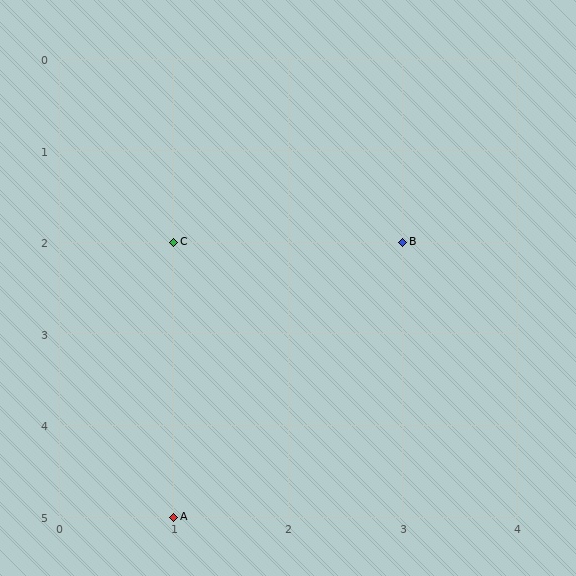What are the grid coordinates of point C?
Point C is at grid coordinates (1, 2).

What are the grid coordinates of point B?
Point B is at grid coordinates (3, 2).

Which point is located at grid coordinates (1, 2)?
Point C is at (1, 2).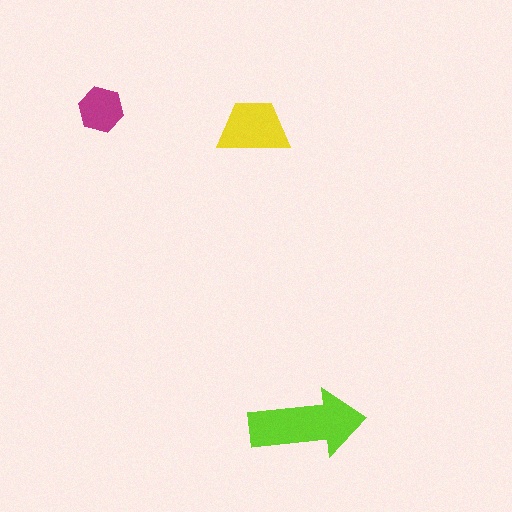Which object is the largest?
The lime arrow.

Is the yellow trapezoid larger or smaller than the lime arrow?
Smaller.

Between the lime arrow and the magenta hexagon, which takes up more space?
The lime arrow.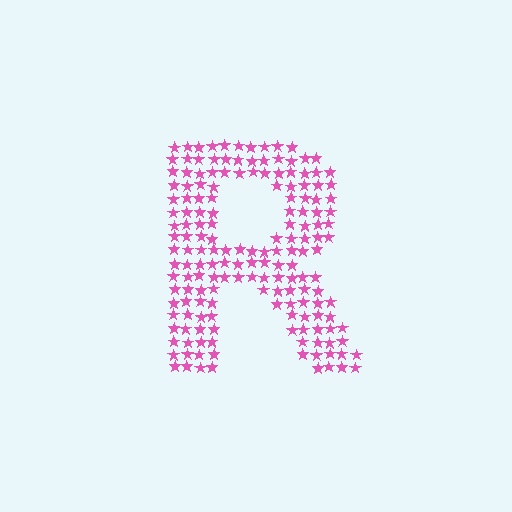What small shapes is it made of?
It is made of small stars.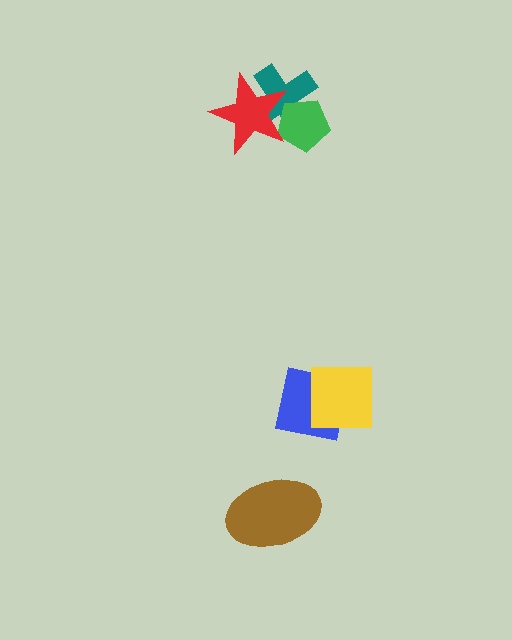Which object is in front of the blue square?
The yellow square is in front of the blue square.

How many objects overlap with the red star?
2 objects overlap with the red star.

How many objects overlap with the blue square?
1 object overlaps with the blue square.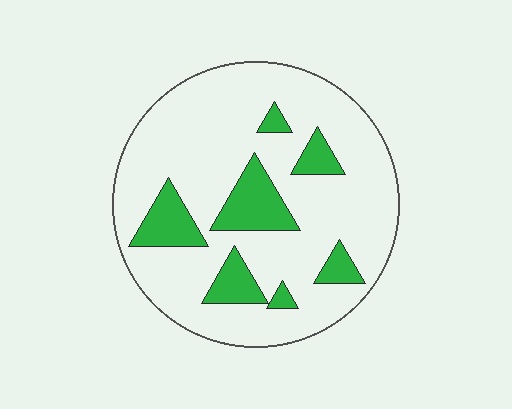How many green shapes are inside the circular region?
7.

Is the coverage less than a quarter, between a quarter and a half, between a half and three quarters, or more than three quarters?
Less than a quarter.